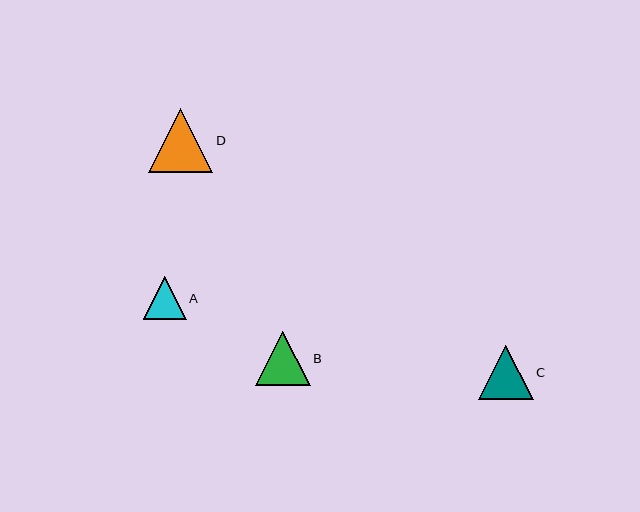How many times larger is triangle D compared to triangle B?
Triangle D is approximately 1.2 times the size of triangle B.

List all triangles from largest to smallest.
From largest to smallest: D, C, B, A.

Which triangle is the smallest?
Triangle A is the smallest with a size of approximately 43 pixels.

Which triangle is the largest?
Triangle D is the largest with a size of approximately 64 pixels.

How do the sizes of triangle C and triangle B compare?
Triangle C and triangle B are approximately the same size.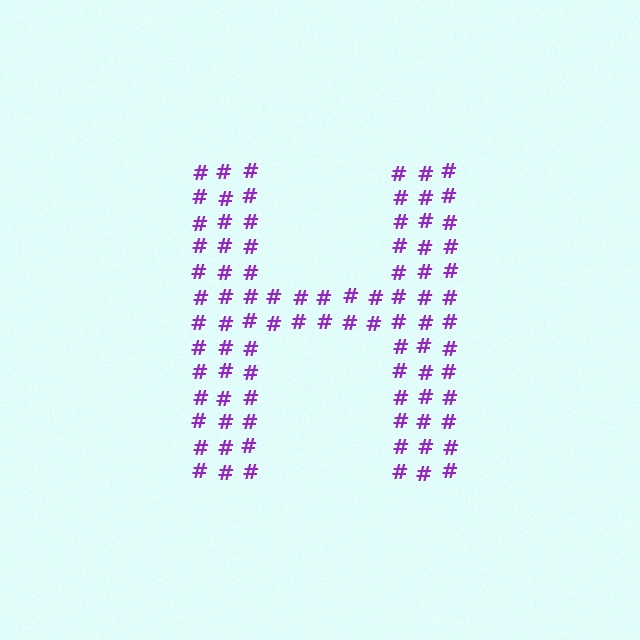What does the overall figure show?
The overall figure shows the letter H.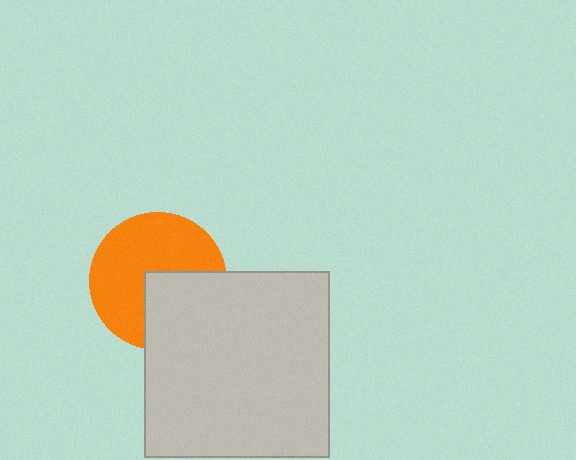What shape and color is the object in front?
The object in front is a light gray square.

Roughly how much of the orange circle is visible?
About half of it is visible (roughly 63%).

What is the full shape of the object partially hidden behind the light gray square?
The partially hidden object is an orange circle.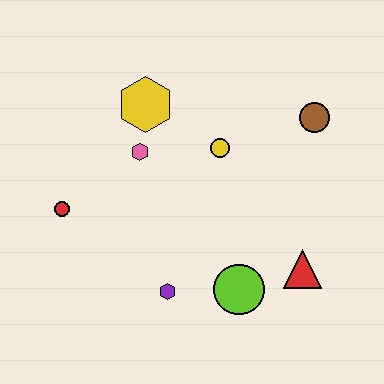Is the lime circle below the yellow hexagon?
Yes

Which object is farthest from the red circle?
The brown circle is farthest from the red circle.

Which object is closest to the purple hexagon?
The lime circle is closest to the purple hexagon.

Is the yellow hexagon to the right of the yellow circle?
No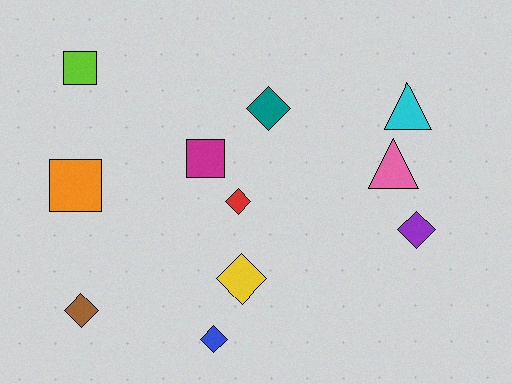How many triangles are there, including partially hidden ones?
There are 2 triangles.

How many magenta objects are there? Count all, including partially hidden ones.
There is 1 magenta object.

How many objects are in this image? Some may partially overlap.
There are 11 objects.